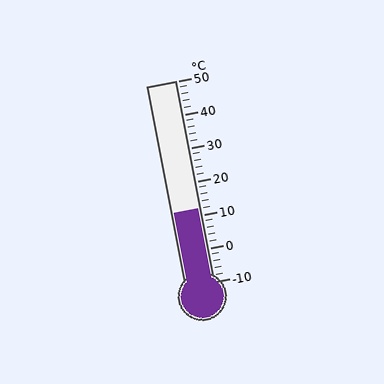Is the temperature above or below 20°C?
The temperature is below 20°C.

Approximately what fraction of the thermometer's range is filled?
The thermometer is filled to approximately 35% of its range.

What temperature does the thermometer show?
The thermometer shows approximately 12°C.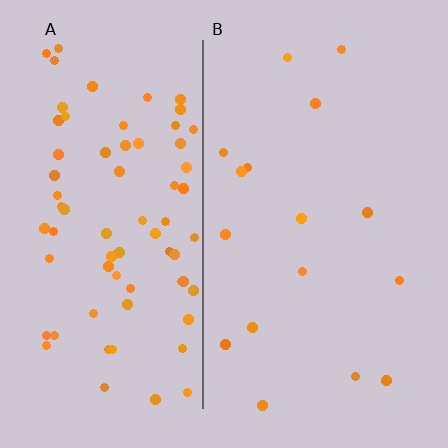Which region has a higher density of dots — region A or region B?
A (the left).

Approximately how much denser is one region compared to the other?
Approximately 4.5× — region A over region B.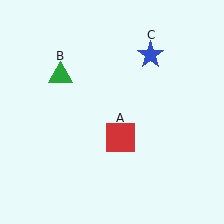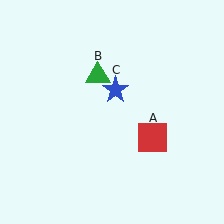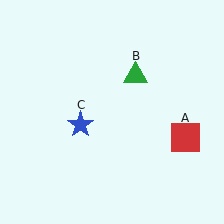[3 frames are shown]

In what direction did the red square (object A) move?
The red square (object A) moved right.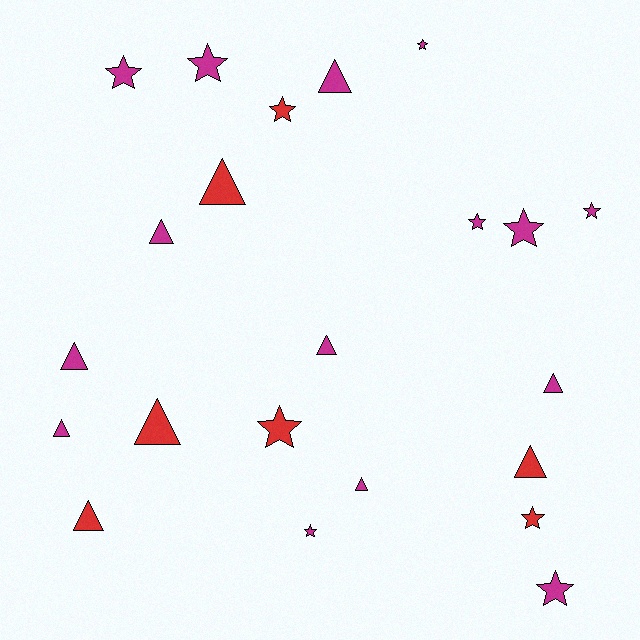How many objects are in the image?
There are 22 objects.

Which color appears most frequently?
Magenta, with 15 objects.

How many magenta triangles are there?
There are 7 magenta triangles.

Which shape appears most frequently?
Star, with 11 objects.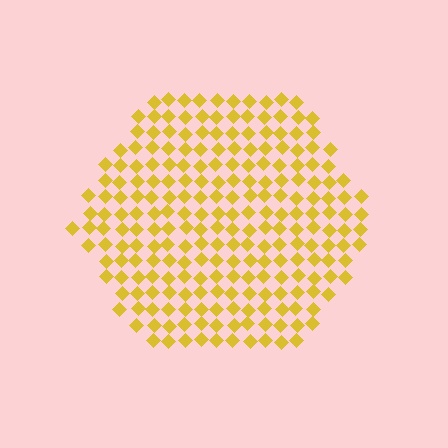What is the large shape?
The large shape is a hexagon.